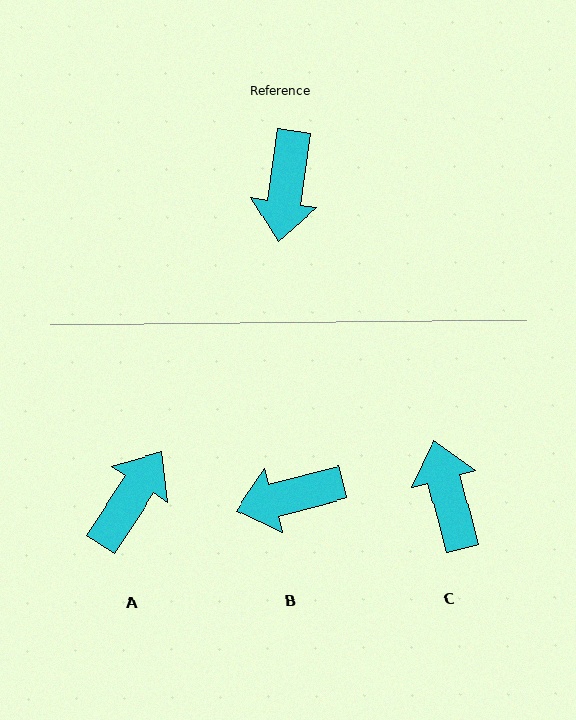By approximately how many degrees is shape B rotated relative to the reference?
Approximately 67 degrees clockwise.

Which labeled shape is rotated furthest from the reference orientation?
C, about 157 degrees away.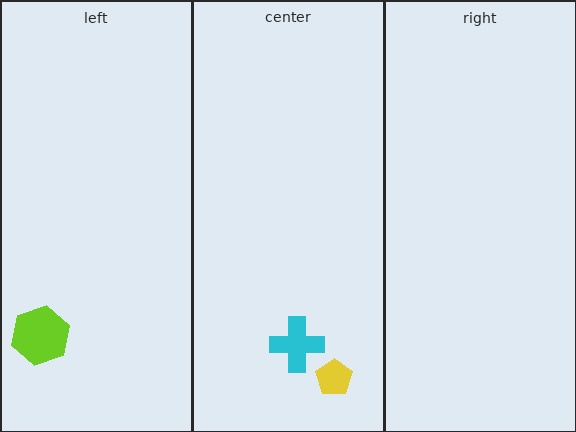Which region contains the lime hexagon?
The left region.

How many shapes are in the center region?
2.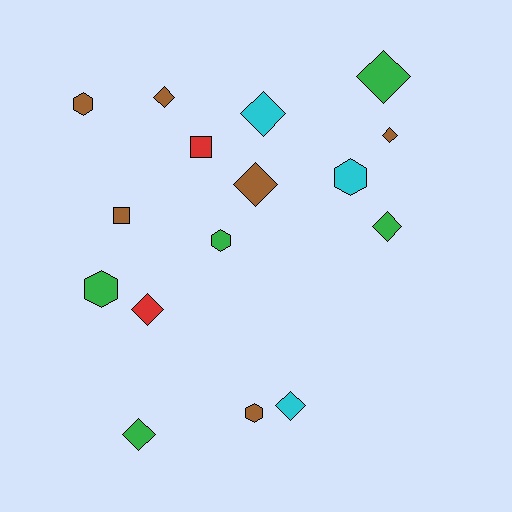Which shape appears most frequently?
Diamond, with 9 objects.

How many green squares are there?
There are no green squares.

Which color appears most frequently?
Brown, with 6 objects.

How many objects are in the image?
There are 16 objects.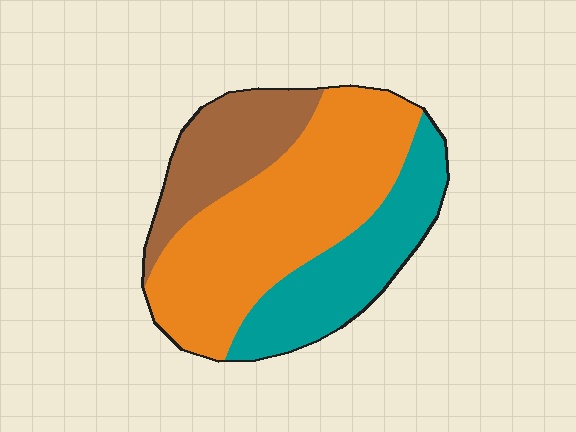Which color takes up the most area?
Orange, at roughly 50%.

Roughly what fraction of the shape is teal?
Teal covers 27% of the shape.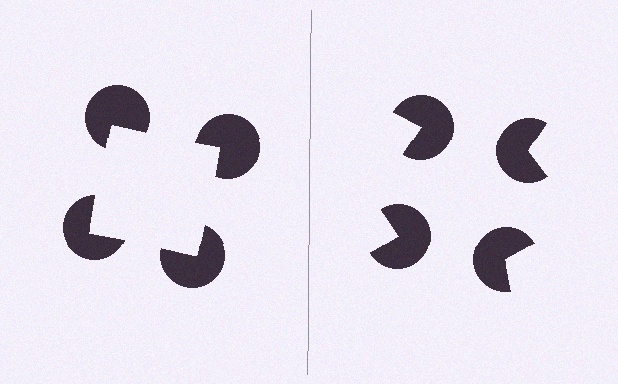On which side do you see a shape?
An illusory square appears on the left side. On the right side the wedge cuts are rotated, so no coherent shape forms.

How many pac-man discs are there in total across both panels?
8 — 4 on each side.